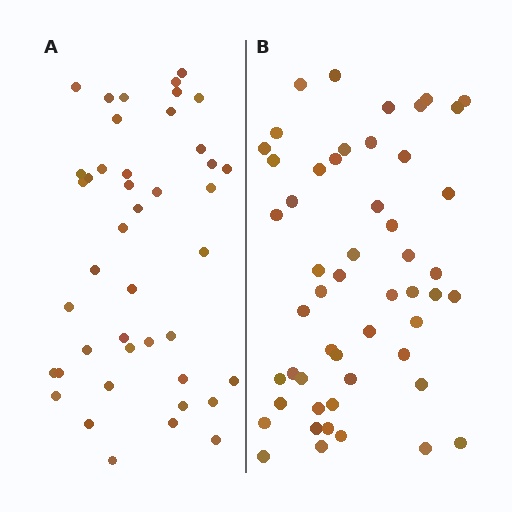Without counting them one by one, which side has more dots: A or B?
Region B (the right region) has more dots.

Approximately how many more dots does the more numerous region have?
Region B has roughly 8 or so more dots than region A.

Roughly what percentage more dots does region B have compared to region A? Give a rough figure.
About 20% more.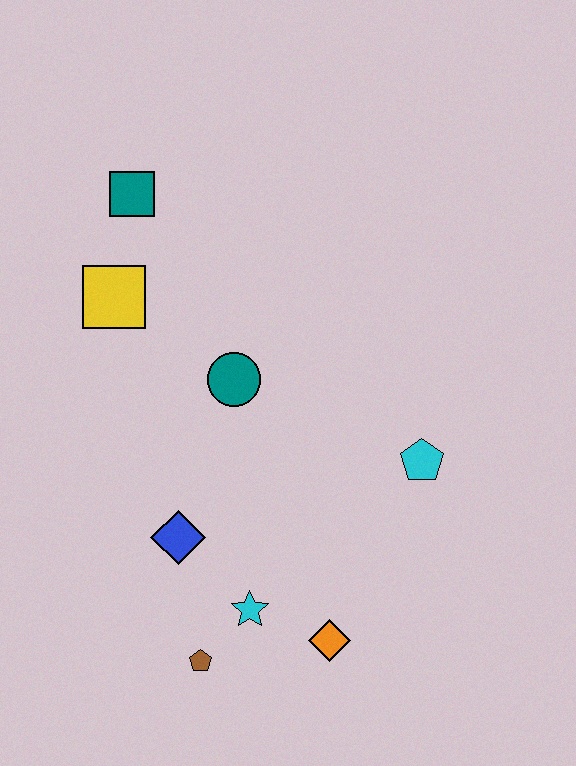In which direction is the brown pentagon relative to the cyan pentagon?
The brown pentagon is to the left of the cyan pentagon.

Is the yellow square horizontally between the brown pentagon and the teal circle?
No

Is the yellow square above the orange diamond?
Yes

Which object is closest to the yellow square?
The teal square is closest to the yellow square.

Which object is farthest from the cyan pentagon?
The teal square is farthest from the cyan pentagon.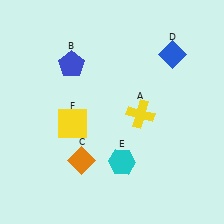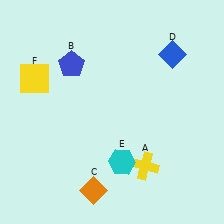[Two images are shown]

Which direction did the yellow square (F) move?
The yellow square (F) moved up.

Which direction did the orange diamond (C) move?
The orange diamond (C) moved down.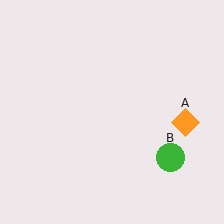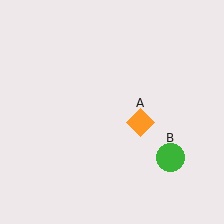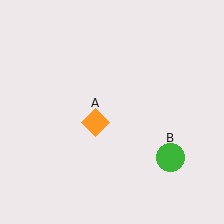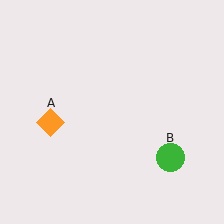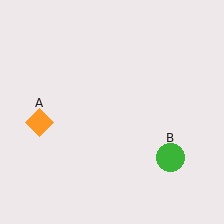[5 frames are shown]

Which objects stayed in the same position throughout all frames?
Green circle (object B) remained stationary.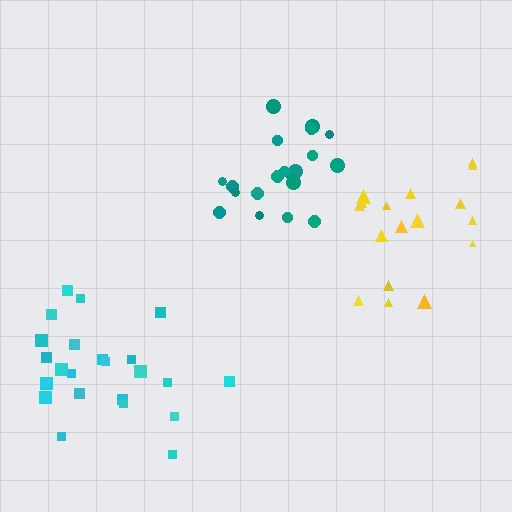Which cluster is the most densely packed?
Teal.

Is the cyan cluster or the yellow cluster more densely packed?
Cyan.